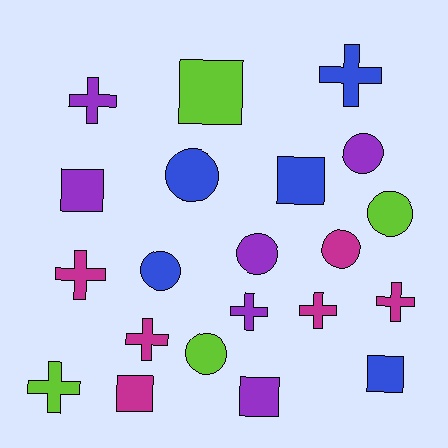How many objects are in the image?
There are 21 objects.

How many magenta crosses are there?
There are 4 magenta crosses.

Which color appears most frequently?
Purple, with 6 objects.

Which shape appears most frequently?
Cross, with 8 objects.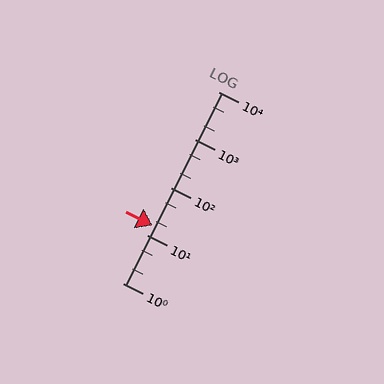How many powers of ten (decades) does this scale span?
The scale spans 4 decades, from 1 to 10000.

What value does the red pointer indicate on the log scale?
The pointer indicates approximately 16.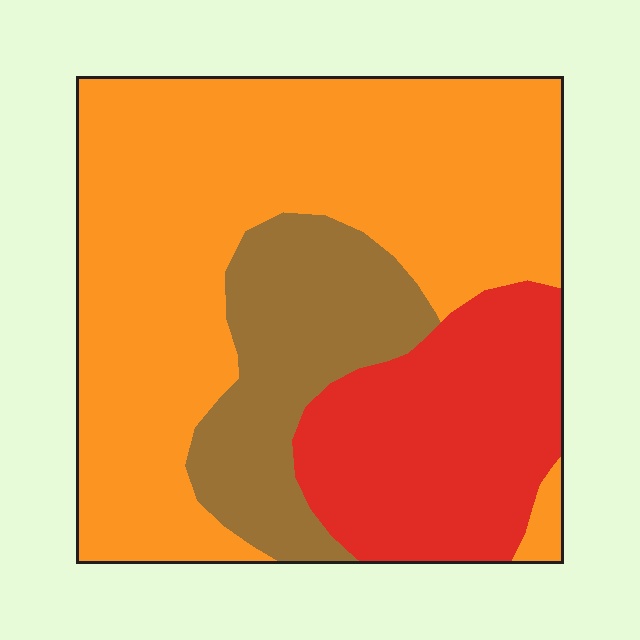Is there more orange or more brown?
Orange.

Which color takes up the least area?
Brown, at roughly 20%.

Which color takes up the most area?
Orange, at roughly 55%.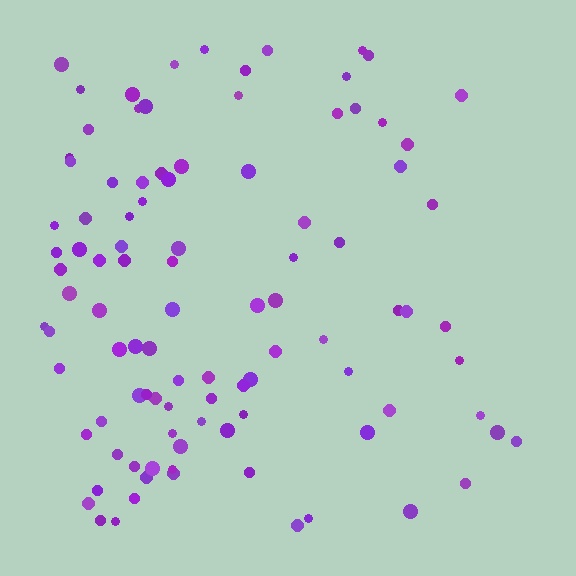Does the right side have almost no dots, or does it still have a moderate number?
Still a moderate number, just noticeably fewer than the left.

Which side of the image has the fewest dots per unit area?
The right.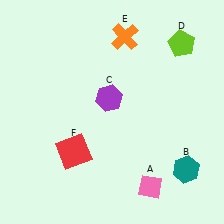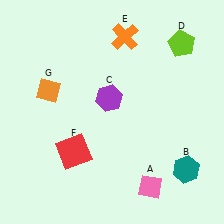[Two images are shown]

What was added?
An orange diamond (G) was added in Image 2.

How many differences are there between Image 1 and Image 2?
There is 1 difference between the two images.